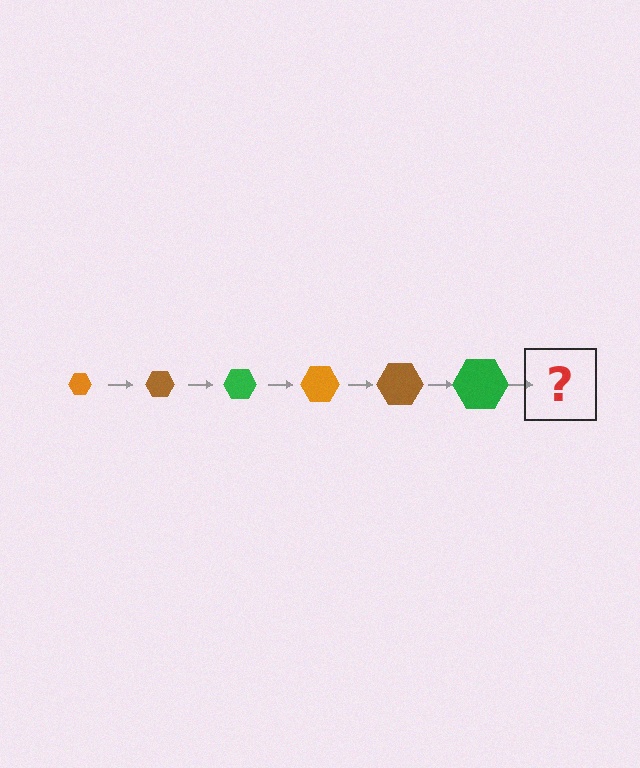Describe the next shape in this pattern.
It should be an orange hexagon, larger than the previous one.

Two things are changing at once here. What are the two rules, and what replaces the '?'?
The two rules are that the hexagon grows larger each step and the color cycles through orange, brown, and green. The '?' should be an orange hexagon, larger than the previous one.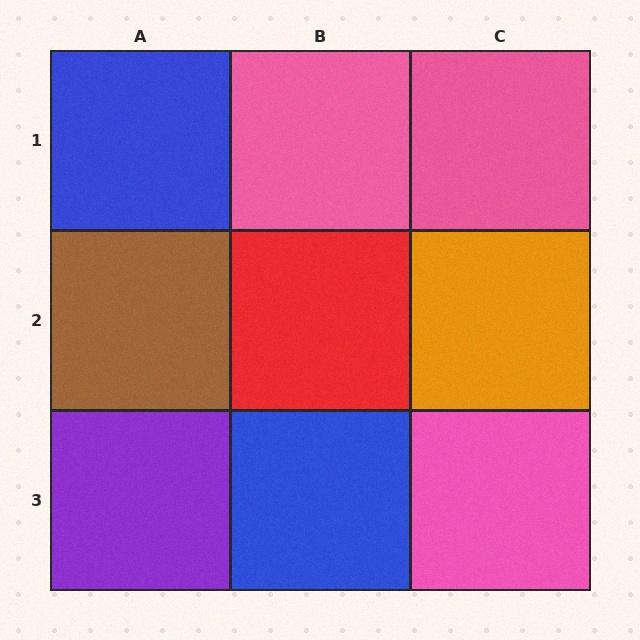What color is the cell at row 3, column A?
Purple.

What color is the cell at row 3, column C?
Pink.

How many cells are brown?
1 cell is brown.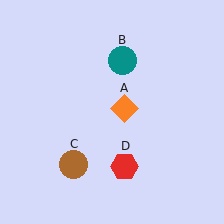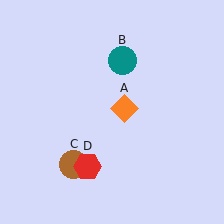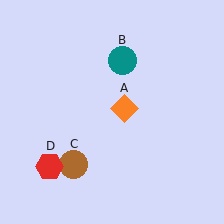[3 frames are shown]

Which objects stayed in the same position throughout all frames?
Orange diamond (object A) and teal circle (object B) and brown circle (object C) remained stationary.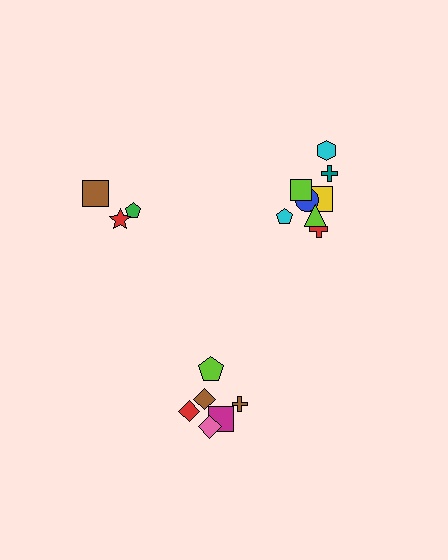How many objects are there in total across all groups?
There are 17 objects.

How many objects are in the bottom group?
There are 6 objects.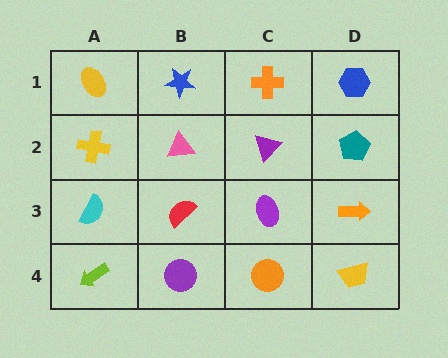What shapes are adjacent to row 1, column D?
A teal pentagon (row 2, column D), an orange cross (row 1, column C).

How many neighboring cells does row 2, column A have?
3.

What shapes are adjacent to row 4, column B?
A red semicircle (row 3, column B), a lime arrow (row 4, column A), an orange circle (row 4, column C).